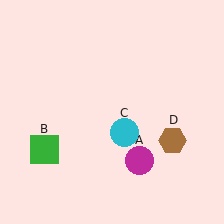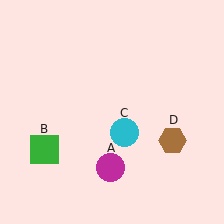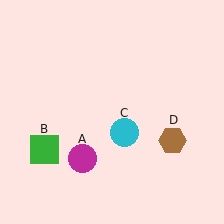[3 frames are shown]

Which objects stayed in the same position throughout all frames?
Green square (object B) and cyan circle (object C) and brown hexagon (object D) remained stationary.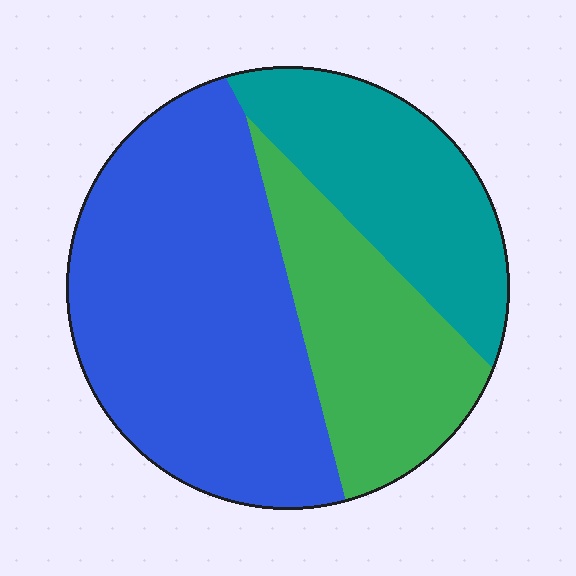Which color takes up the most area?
Blue, at roughly 50%.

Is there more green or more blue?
Blue.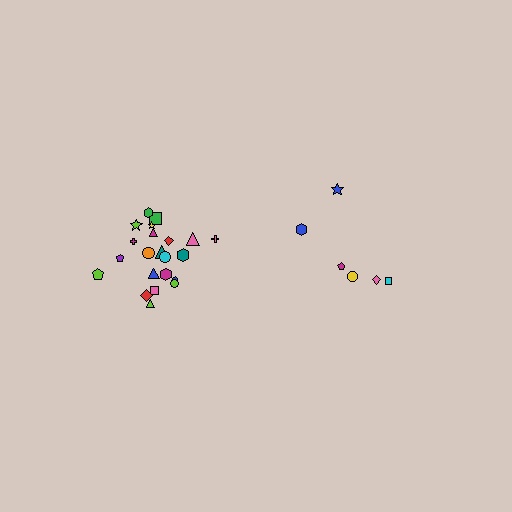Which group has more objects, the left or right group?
The left group.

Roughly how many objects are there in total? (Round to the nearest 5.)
Roughly 30 objects in total.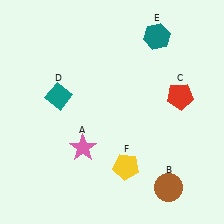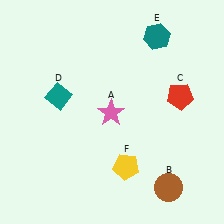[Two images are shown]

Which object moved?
The pink star (A) moved up.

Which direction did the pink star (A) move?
The pink star (A) moved up.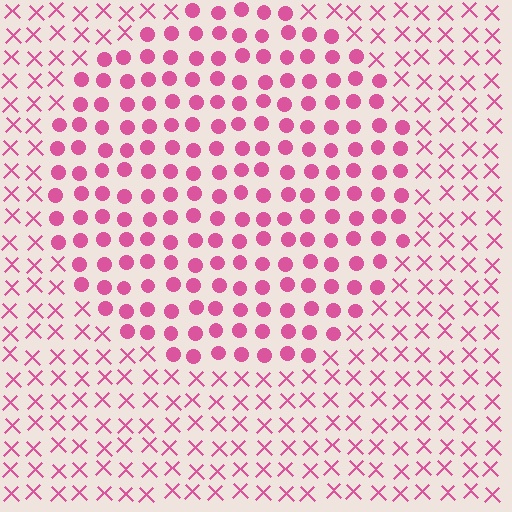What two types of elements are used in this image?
The image uses circles inside the circle region and X marks outside it.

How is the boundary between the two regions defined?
The boundary is defined by a change in element shape: circles inside vs. X marks outside. All elements share the same color and spacing.